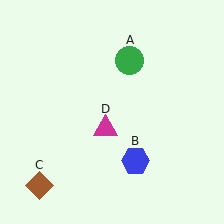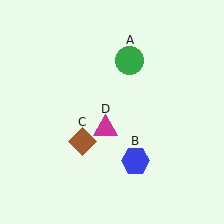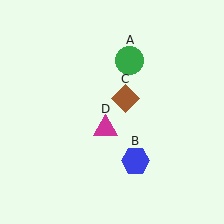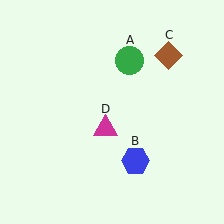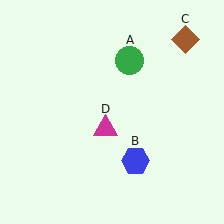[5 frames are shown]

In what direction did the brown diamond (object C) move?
The brown diamond (object C) moved up and to the right.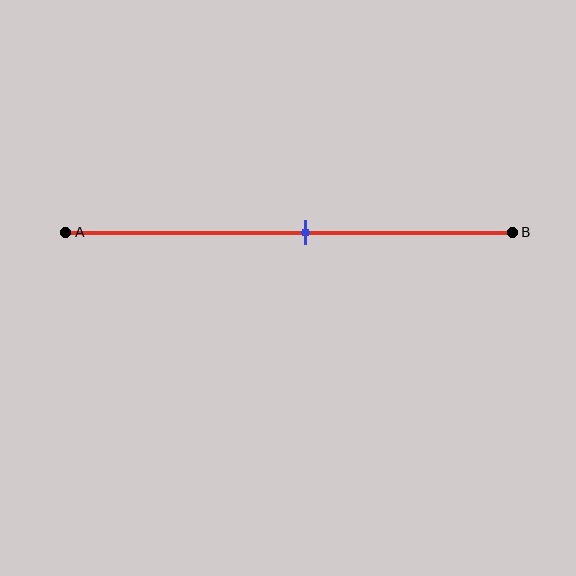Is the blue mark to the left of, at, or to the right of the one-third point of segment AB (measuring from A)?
The blue mark is to the right of the one-third point of segment AB.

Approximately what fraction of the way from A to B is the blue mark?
The blue mark is approximately 55% of the way from A to B.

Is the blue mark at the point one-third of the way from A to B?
No, the mark is at about 55% from A, not at the 33% one-third point.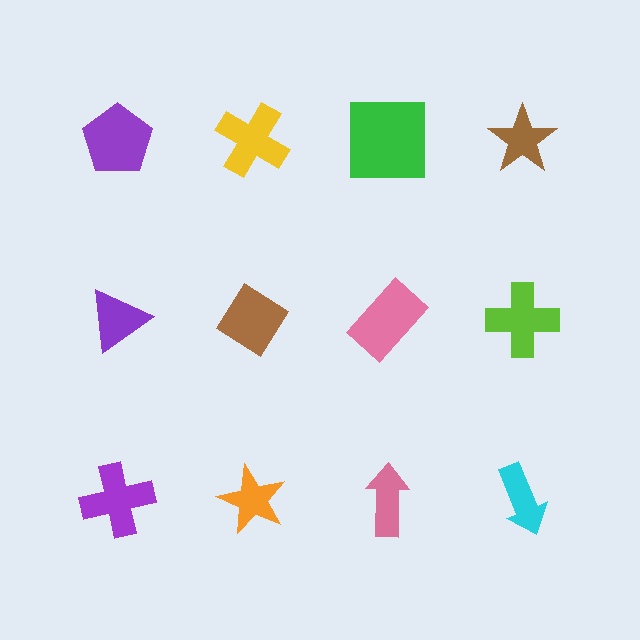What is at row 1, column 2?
A yellow cross.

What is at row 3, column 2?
An orange star.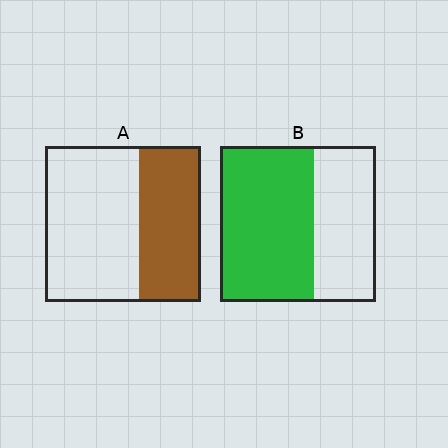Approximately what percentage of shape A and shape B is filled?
A is approximately 40% and B is approximately 60%.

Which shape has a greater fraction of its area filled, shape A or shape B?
Shape B.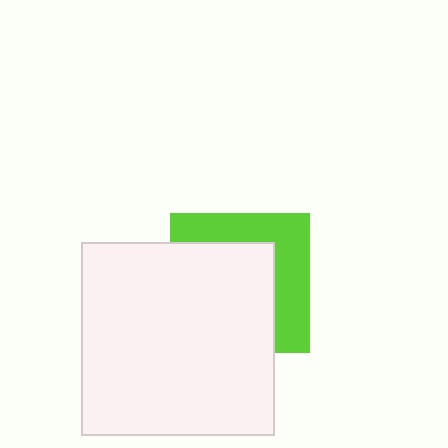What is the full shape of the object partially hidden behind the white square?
The partially hidden object is a lime square.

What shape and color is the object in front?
The object in front is a white square.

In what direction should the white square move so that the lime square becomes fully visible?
The white square should move toward the lower-left. That is the shortest direction to clear the overlap and leave the lime square fully visible.